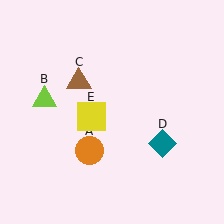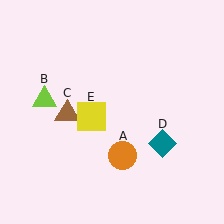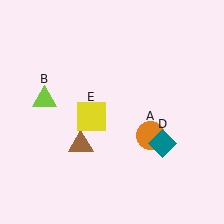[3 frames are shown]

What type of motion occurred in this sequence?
The orange circle (object A), brown triangle (object C) rotated counterclockwise around the center of the scene.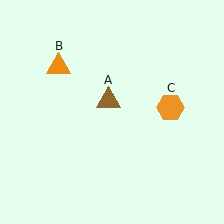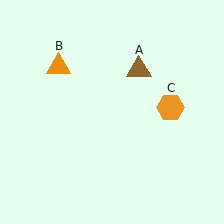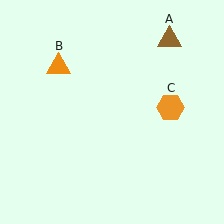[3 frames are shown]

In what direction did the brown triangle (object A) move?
The brown triangle (object A) moved up and to the right.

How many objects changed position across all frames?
1 object changed position: brown triangle (object A).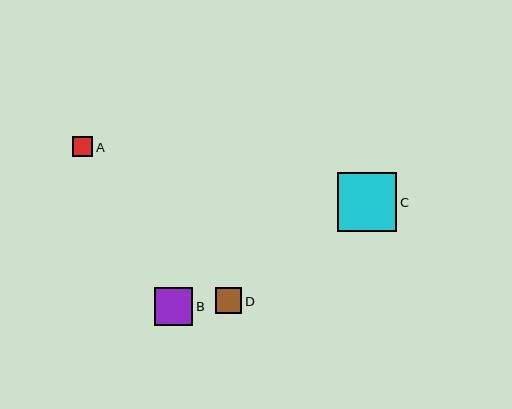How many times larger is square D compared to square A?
Square D is approximately 1.3 times the size of square A.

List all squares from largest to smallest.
From largest to smallest: C, B, D, A.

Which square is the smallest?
Square A is the smallest with a size of approximately 20 pixels.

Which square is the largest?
Square C is the largest with a size of approximately 59 pixels.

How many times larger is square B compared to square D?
Square B is approximately 1.5 times the size of square D.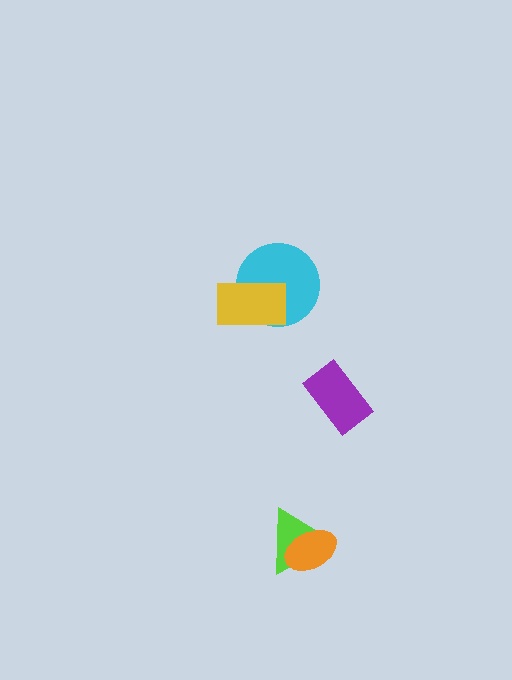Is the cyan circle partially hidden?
Yes, it is partially covered by another shape.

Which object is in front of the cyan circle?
The yellow rectangle is in front of the cyan circle.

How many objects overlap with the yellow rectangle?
1 object overlaps with the yellow rectangle.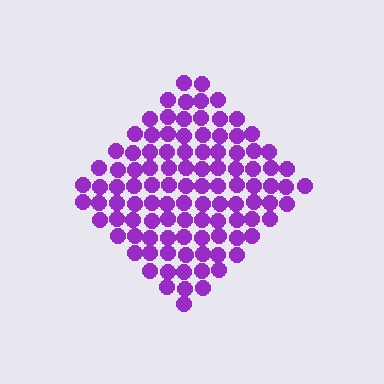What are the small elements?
The small elements are circles.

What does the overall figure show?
The overall figure shows a diamond.